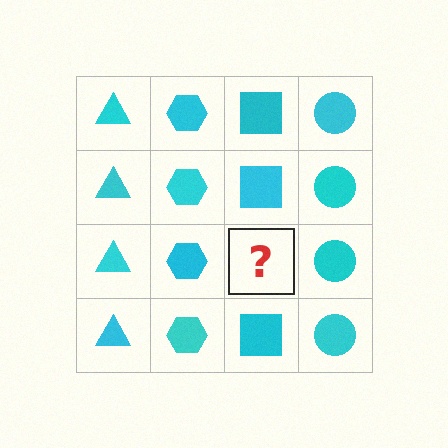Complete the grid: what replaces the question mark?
The question mark should be replaced with a cyan square.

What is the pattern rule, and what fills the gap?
The rule is that each column has a consistent shape. The gap should be filled with a cyan square.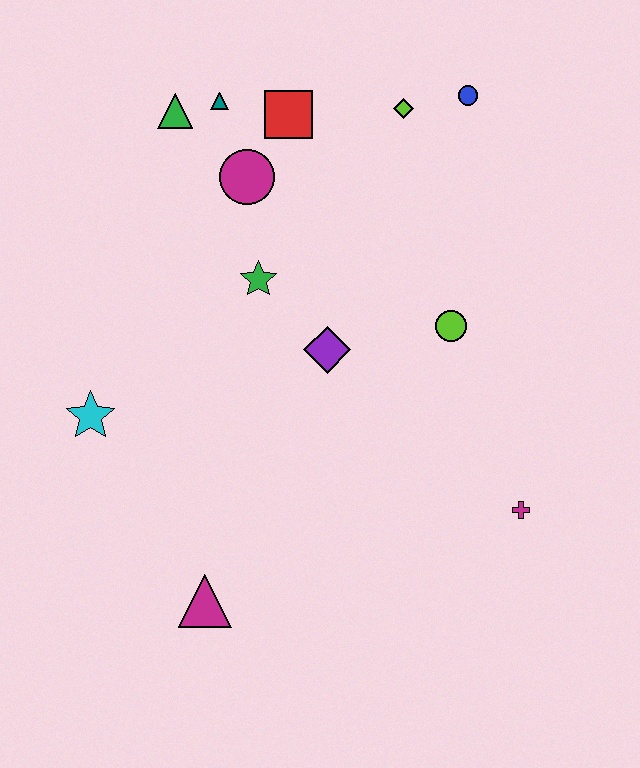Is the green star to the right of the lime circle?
No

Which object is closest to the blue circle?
The lime diamond is closest to the blue circle.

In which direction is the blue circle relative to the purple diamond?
The blue circle is above the purple diamond.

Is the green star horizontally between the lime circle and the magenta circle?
Yes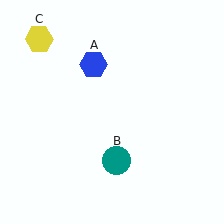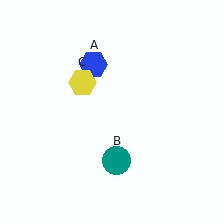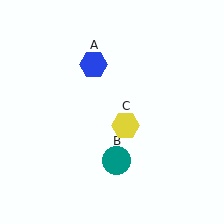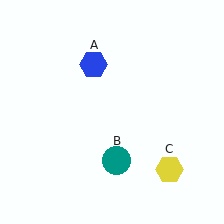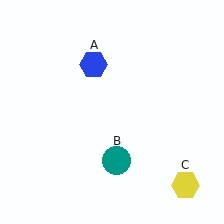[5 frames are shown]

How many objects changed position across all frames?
1 object changed position: yellow hexagon (object C).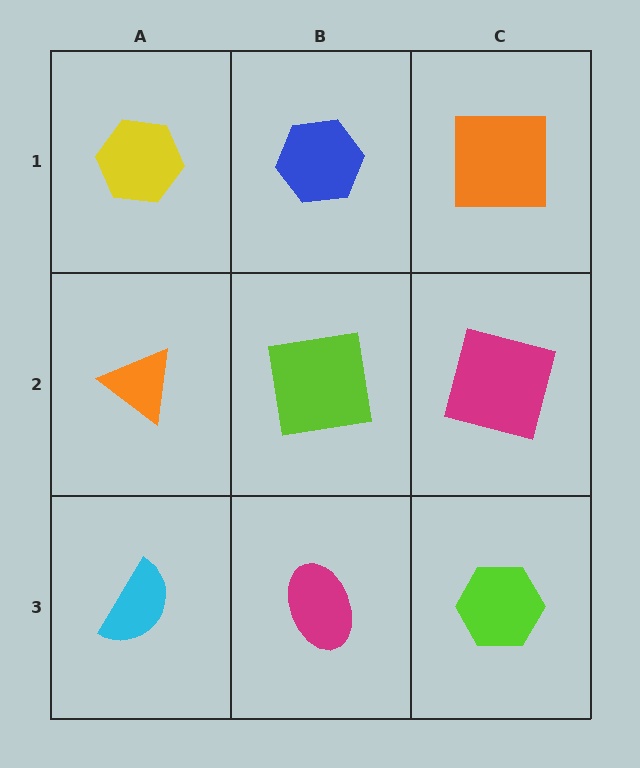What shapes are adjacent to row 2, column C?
An orange square (row 1, column C), a lime hexagon (row 3, column C), a lime square (row 2, column B).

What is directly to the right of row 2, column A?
A lime square.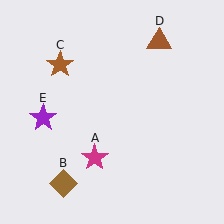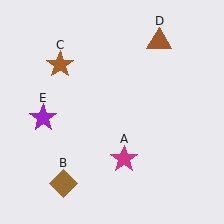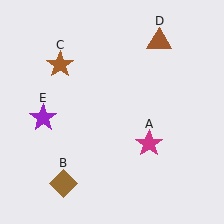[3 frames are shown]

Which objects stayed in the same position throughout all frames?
Brown diamond (object B) and brown star (object C) and brown triangle (object D) and purple star (object E) remained stationary.